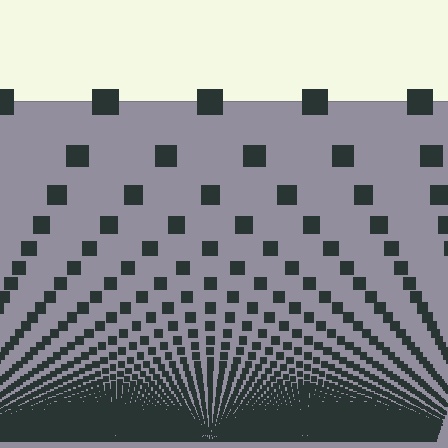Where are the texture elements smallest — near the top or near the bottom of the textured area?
Near the bottom.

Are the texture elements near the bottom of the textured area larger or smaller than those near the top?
Smaller. The gradient is inverted — elements near the bottom are smaller and denser.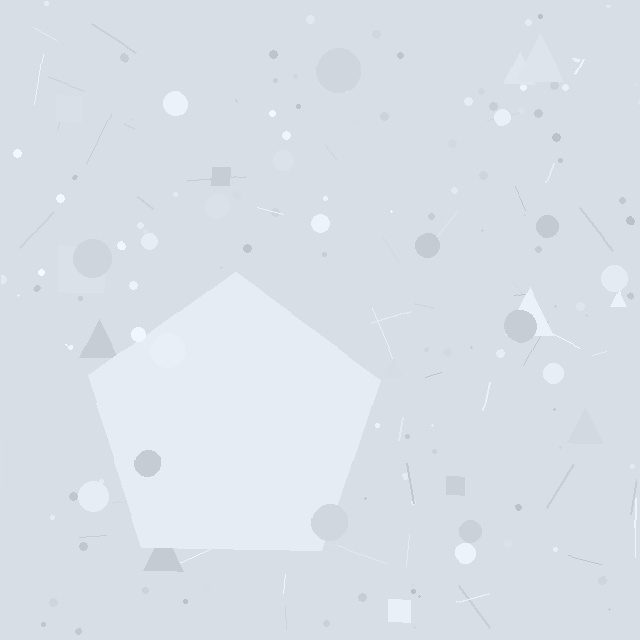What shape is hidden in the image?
A pentagon is hidden in the image.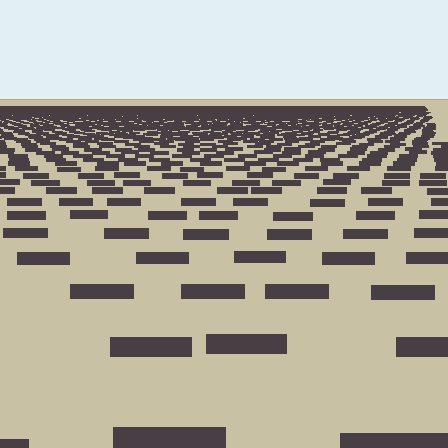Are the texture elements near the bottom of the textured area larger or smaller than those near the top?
Larger. Near the bottom, elements are closer to the viewer and appear at a bigger on-screen size.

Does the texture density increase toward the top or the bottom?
Density increases toward the top.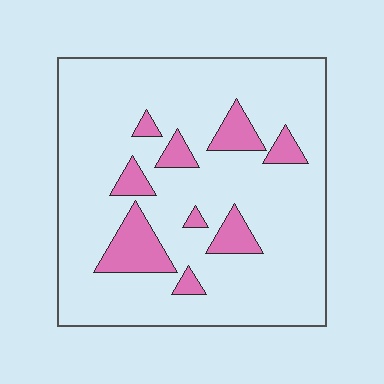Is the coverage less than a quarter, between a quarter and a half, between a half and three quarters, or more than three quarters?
Less than a quarter.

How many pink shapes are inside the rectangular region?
9.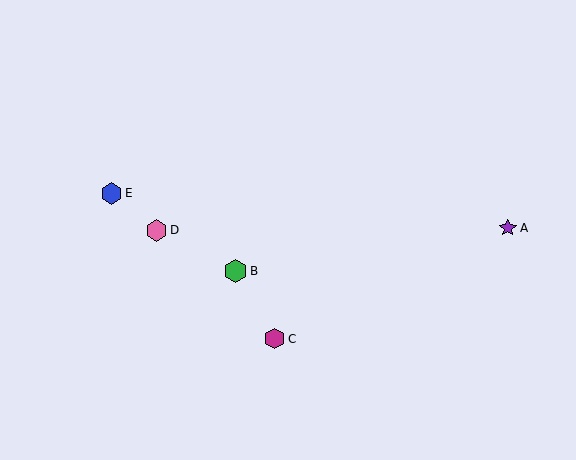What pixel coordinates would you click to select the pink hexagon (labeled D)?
Click at (157, 230) to select the pink hexagon D.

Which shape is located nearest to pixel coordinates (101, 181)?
The blue hexagon (labeled E) at (112, 193) is nearest to that location.